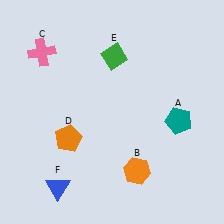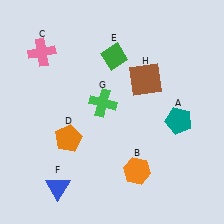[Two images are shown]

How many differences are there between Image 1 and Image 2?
There are 2 differences between the two images.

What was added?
A green cross (G), a brown square (H) were added in Image 2.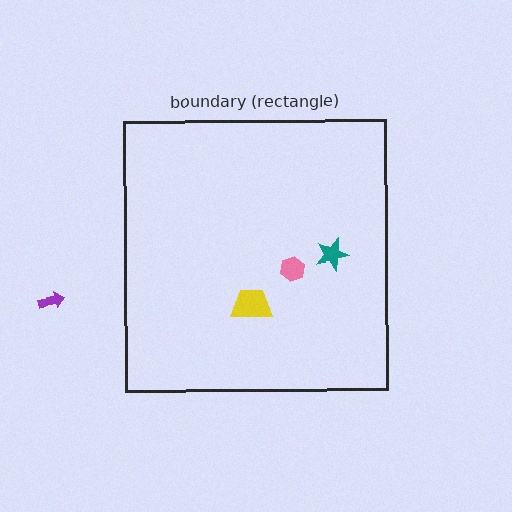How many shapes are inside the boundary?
3 inside, 1 outside.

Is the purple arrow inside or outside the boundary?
Outside.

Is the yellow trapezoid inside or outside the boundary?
Inside.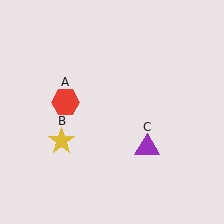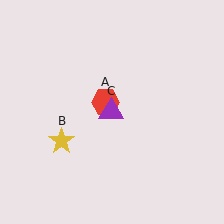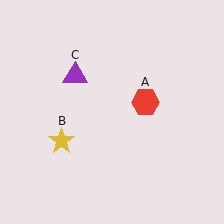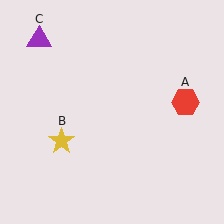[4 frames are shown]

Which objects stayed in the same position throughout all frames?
Yellow star (object B) remained stationary.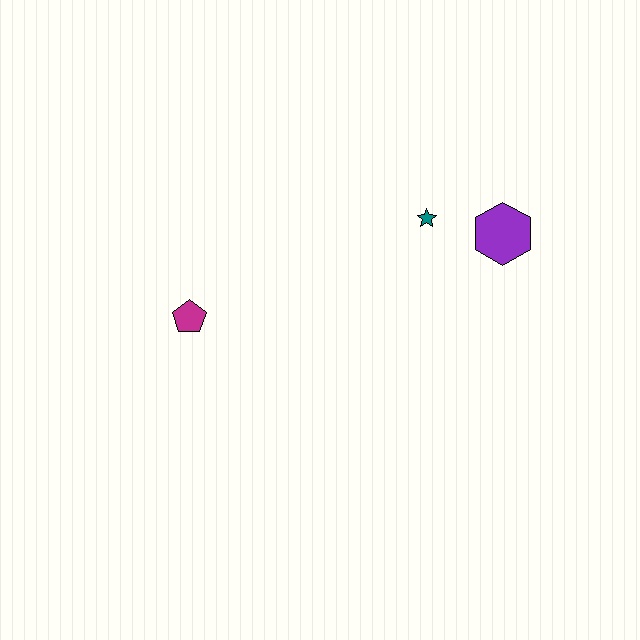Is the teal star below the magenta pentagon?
No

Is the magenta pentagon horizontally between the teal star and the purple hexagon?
No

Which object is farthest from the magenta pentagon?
The purple hexagon is farthest from the magenta pentagon.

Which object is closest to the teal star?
The purple hexagon is closest to the teal star.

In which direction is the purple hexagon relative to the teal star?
The purple hexagon is to the right of the teal star.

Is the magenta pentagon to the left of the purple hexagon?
Yes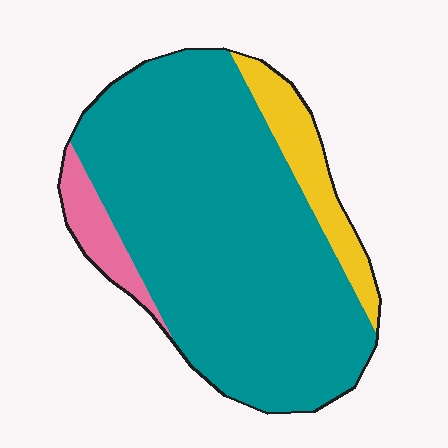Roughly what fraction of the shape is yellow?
Yellow covers around 10% of the shape.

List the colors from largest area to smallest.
From largest to smallest: teal, yellow, pink.